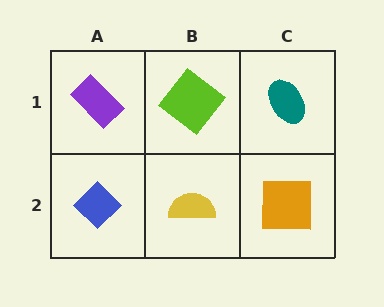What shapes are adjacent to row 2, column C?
A teal ellipse (row 1, column C), a yellow semicircle (row 2, column B).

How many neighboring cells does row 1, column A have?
2.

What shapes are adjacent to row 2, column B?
A lime diamond (row 1, column B), a blue diamond (row 2, column A), an orange square (row 2, column C).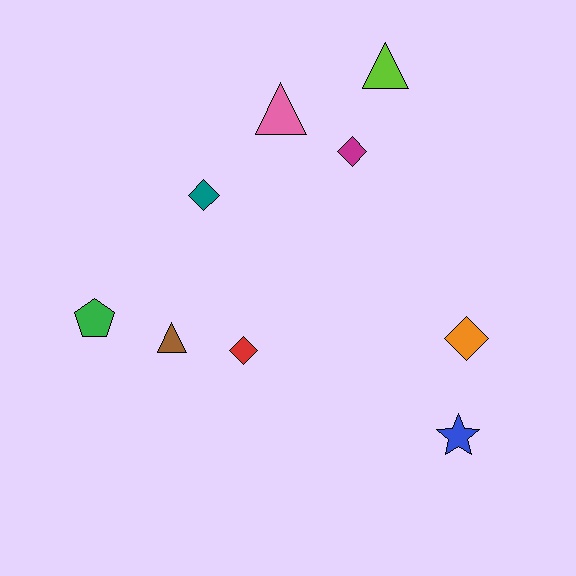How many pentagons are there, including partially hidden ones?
There is 1 pentagon.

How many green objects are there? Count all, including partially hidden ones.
There is 1 green object.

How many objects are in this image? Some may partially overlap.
There are 9 objects.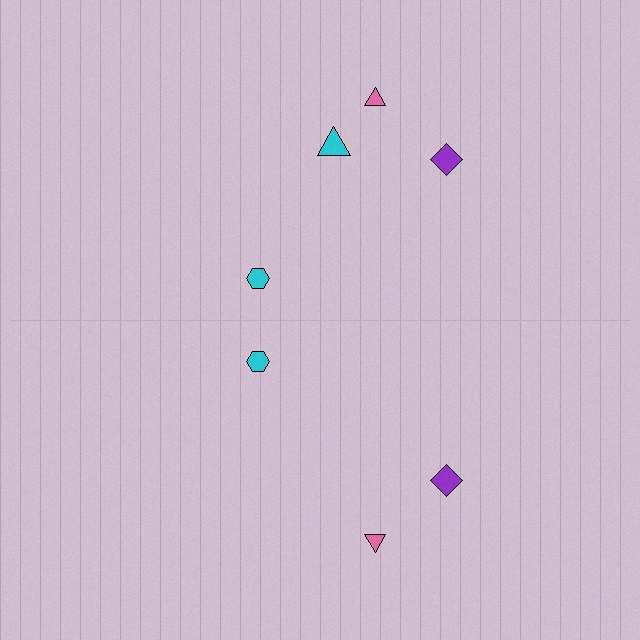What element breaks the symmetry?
A cyan triangle is missing from the bottom side.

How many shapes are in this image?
There are 7 shapes in this image.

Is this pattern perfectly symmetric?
No, the pattern is not perfectly symmetric. A cyan triangle is missing from the bottom side.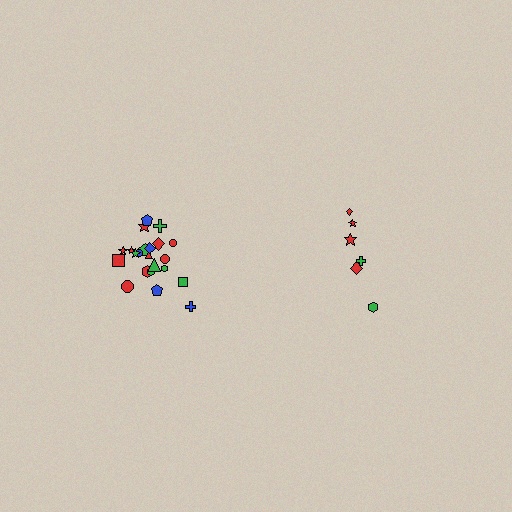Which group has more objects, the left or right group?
The left group.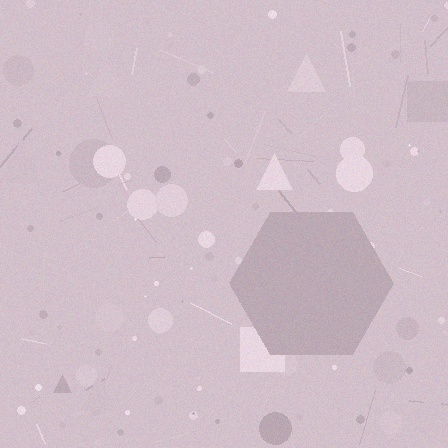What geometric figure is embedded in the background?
A hexagon is embedded in the background.